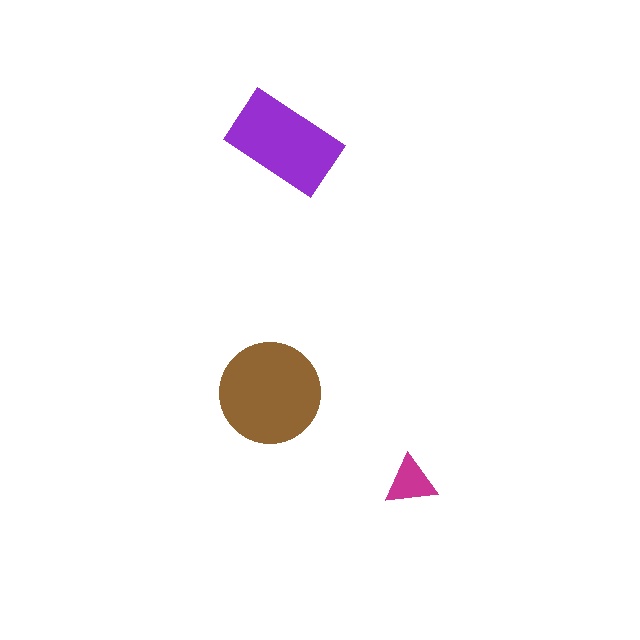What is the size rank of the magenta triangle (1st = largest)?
3rd.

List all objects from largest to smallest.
The brown circle, the purple rectangle, the magenta triangle.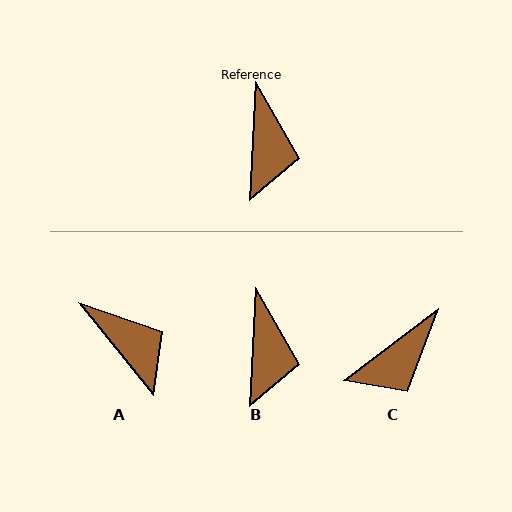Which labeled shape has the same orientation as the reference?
B.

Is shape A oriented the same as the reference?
No, it is off by about 42 degrees.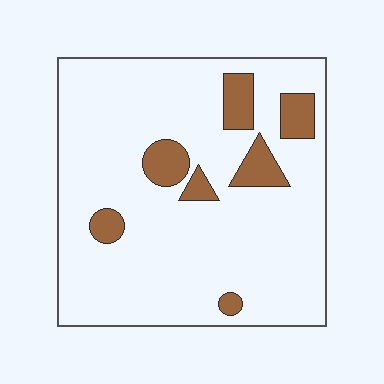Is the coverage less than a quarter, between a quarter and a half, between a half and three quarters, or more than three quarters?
Less than a quarter.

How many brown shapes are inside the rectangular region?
7.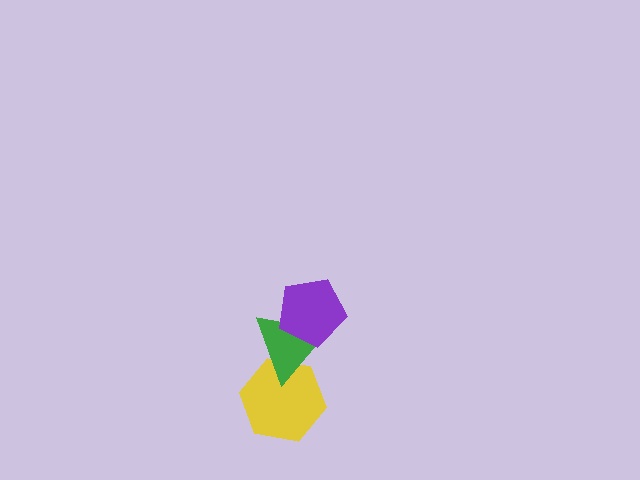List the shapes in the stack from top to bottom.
From top to bottom: the purple pentagon, the green triangle, the yellow hexagon.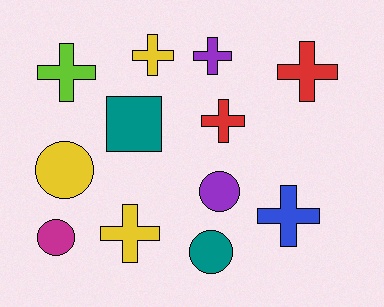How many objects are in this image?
There are 12 objects.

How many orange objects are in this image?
There are no orange objects.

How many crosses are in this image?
There are 7 crosses.